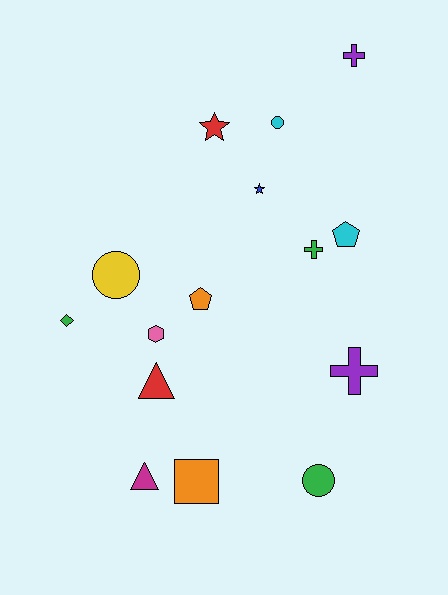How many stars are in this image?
There are 2 stars.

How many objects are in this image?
There are 15 objects.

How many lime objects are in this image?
There are no lime objects.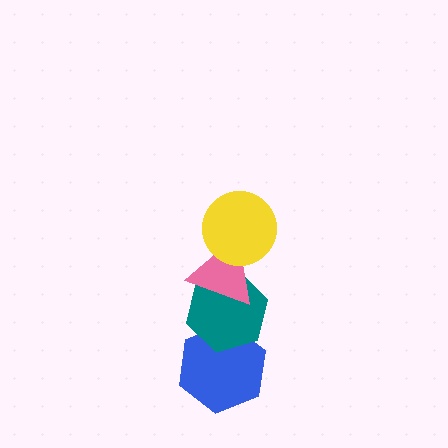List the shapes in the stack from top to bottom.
From top to bottom: the yellow circle, the pink triangle, the teal hexagon, the blue hexagon.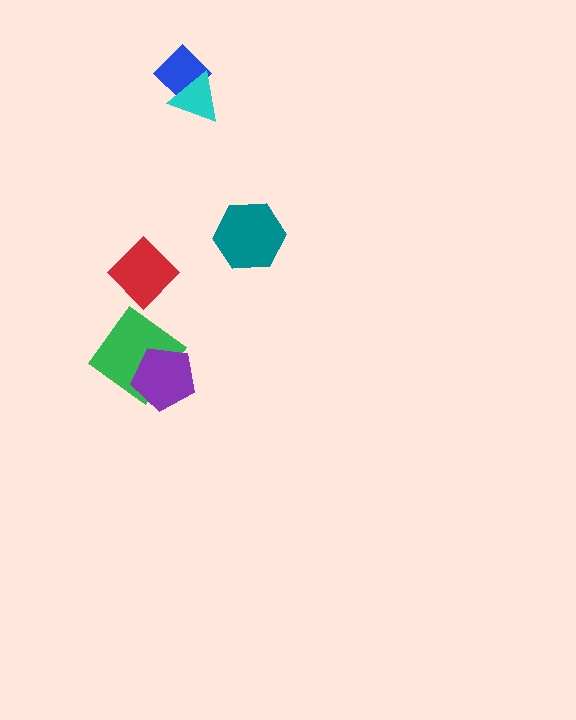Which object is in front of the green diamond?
The purple pentagon is in front of the green diamond.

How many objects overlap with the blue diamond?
1 object overlaps with the blue diamond.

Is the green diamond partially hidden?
Yes, it is partially covered by another shape.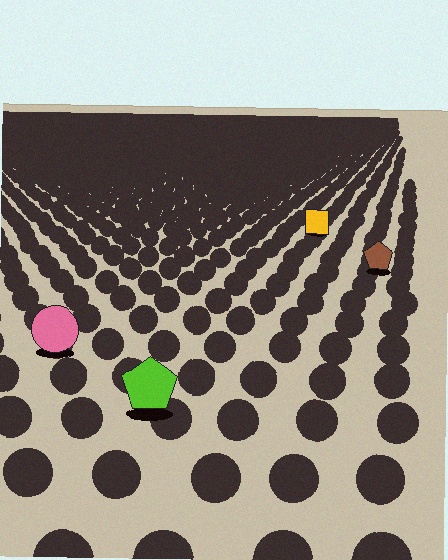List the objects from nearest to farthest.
From nearest to farthest: the lime pentagon, the pink circle, the brown pentagon, the yellow square.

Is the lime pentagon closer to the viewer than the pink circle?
Yes. The lime pentagon is closer — you can tell from the texture gradient: the ground texture is coarser near it.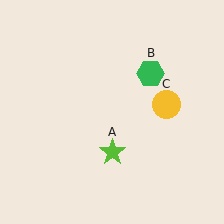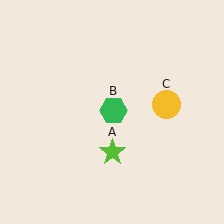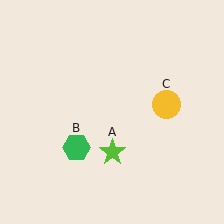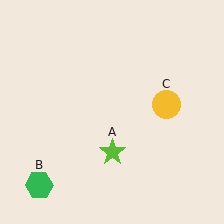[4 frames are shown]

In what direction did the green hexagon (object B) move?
The green hexagon (object B) moved down and to the left.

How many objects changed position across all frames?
1 object changed position: green hexagon (object B).